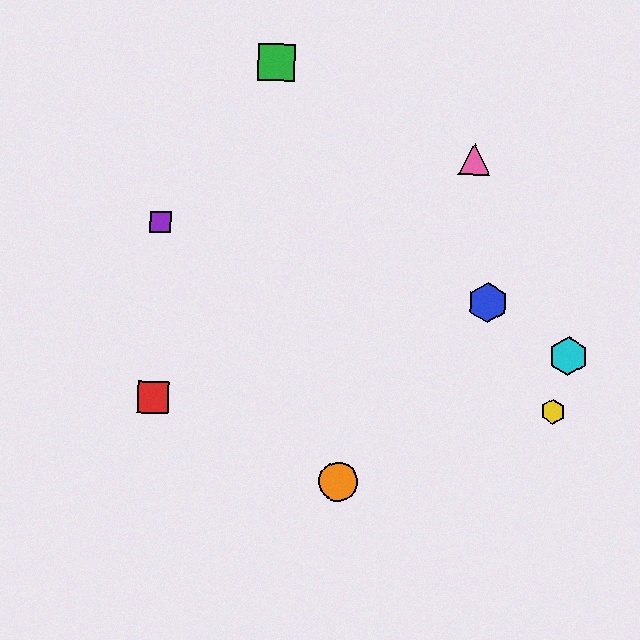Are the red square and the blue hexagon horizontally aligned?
No, the red square is at y≈397 and the blue hexagon is at y≈302.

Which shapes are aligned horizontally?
The red square, the yellow hexagon are aligned horizontally.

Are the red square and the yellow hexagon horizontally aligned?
Yes, both are at y≈397.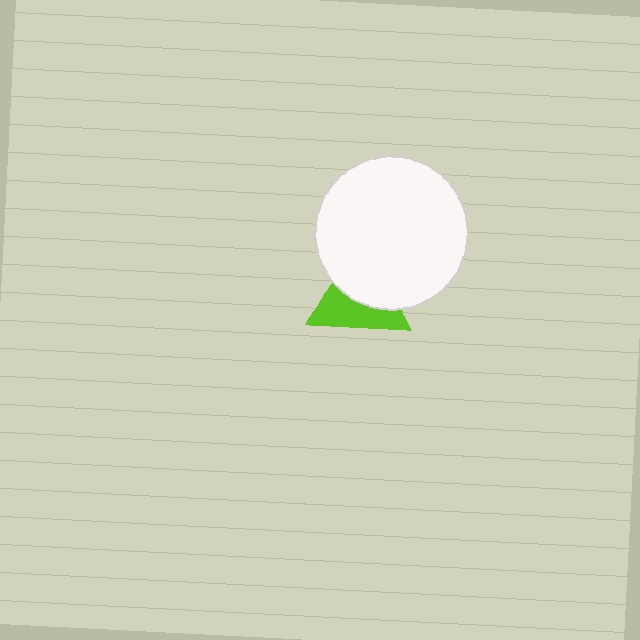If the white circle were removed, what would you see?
You would see the complete lime triangle.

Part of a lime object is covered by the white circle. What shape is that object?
It is a triangle.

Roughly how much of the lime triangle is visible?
About half of it is visible (roughly 48%).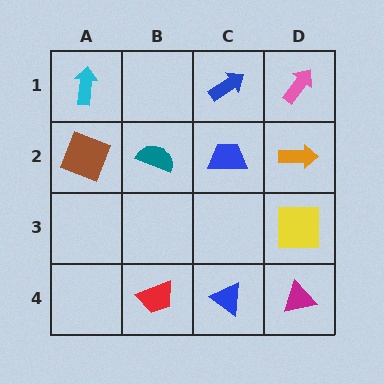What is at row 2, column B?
A teal semicircle.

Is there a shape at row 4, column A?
No, that cell is empty.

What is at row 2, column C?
A blue trapezoid.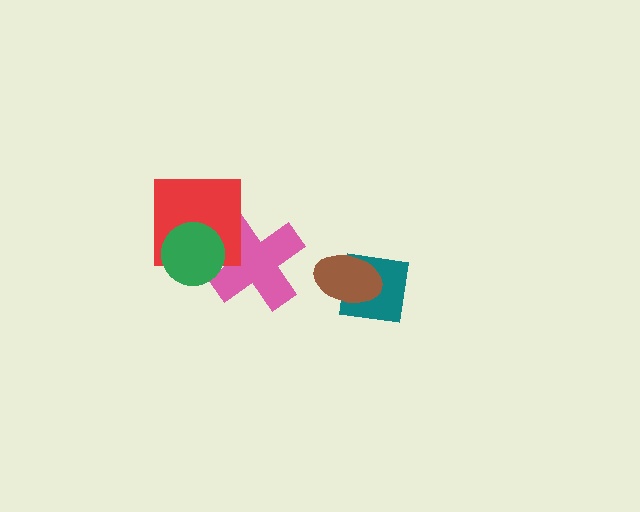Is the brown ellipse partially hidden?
No, no other shape covers it.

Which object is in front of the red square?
The green circle is in front of the red square.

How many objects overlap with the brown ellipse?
1 object overlaps with the brown ellipse.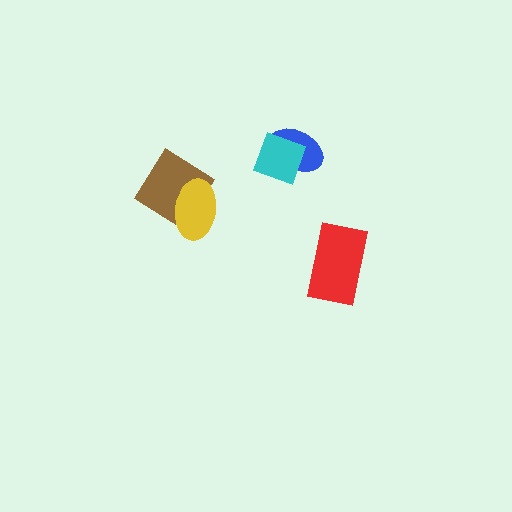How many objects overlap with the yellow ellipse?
1 object overlaps with the yellow ellipse.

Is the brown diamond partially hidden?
Yes, it is partially covered by another shape.